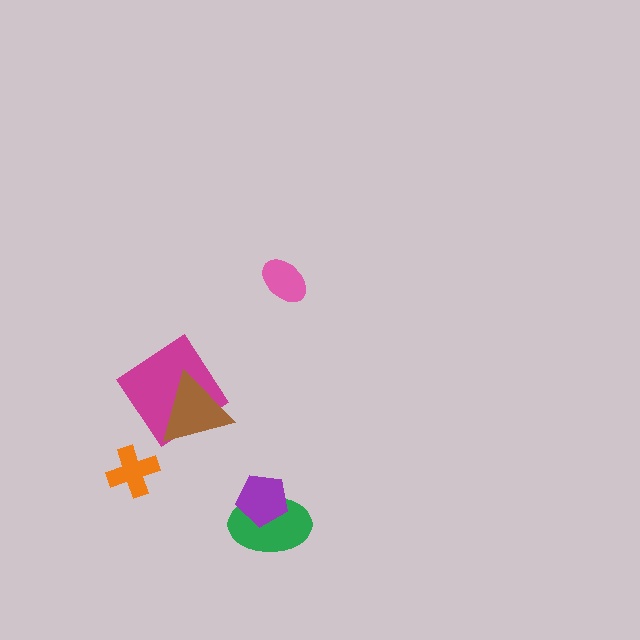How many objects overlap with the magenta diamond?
1 object overlaps with the magenta diamond.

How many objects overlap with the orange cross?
0 objects overlap with the orange cross.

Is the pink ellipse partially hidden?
No, no other shape covers it.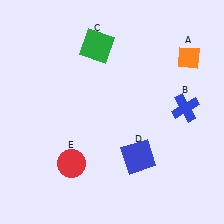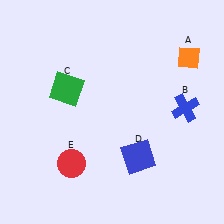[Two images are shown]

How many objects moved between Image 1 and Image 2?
1 object moved between the two images.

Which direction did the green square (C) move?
The green square (C) moved down.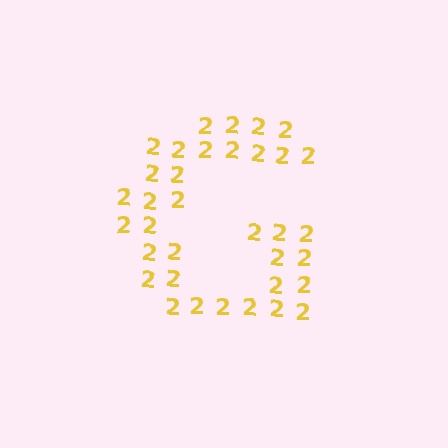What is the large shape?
The large shape is the letter G.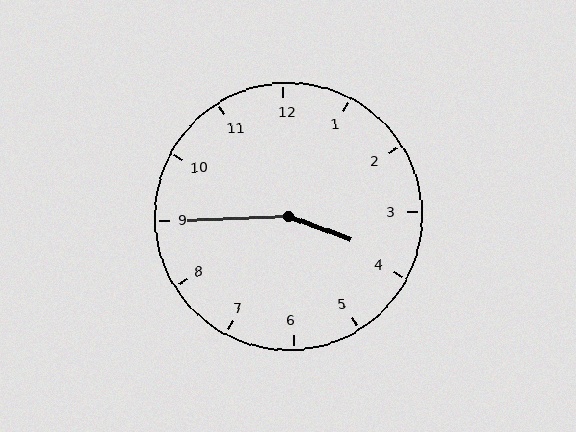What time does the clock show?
3:45.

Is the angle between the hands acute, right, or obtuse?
It is obtuse.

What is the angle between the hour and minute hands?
Approximately 158 degrees.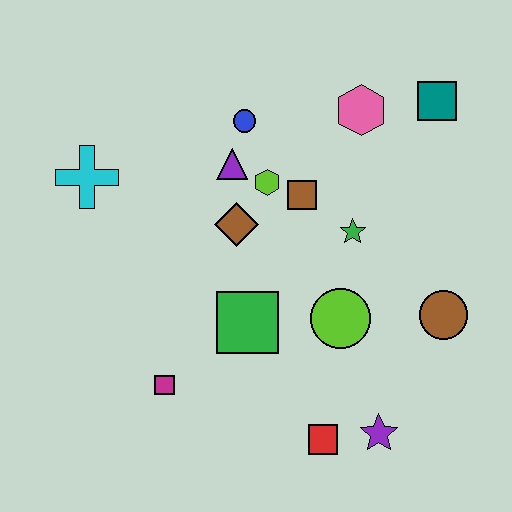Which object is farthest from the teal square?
The magenta square is farthest from the teal square.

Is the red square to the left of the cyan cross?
No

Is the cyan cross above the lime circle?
Yes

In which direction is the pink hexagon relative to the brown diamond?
The pink hexagon is to the right of the brown diamond.